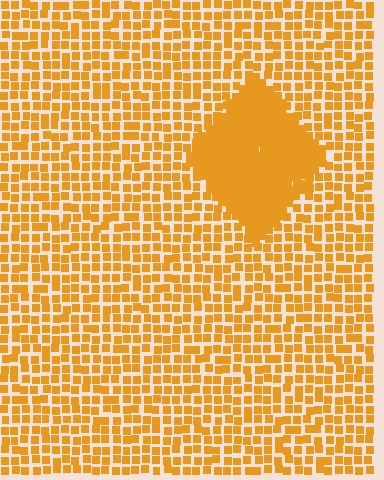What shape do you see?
I see a diamond.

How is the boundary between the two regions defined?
The boundary is defined by a change in element density (approximately 2.3x ratio). All elements are the same color, size, and shape.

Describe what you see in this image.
The image contains small orange elements arranged at two different densities. A diamond-shaped region is visible where the elements are more densely packed than the surrounding area.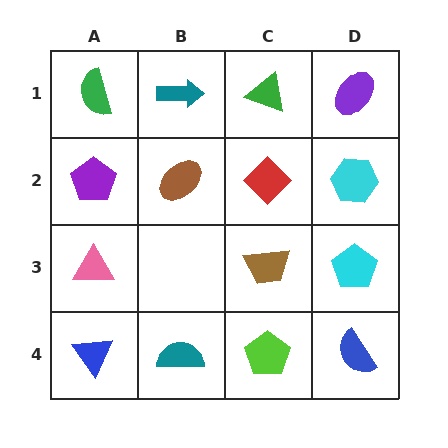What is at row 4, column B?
A teal semicircle.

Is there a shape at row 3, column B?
No, that cell is empty.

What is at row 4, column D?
A blue semicircle.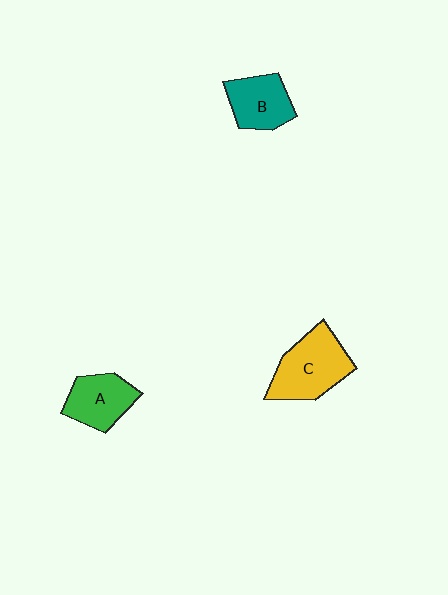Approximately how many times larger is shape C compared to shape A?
Approximately 1.4 times.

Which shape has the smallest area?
Shape B (teal).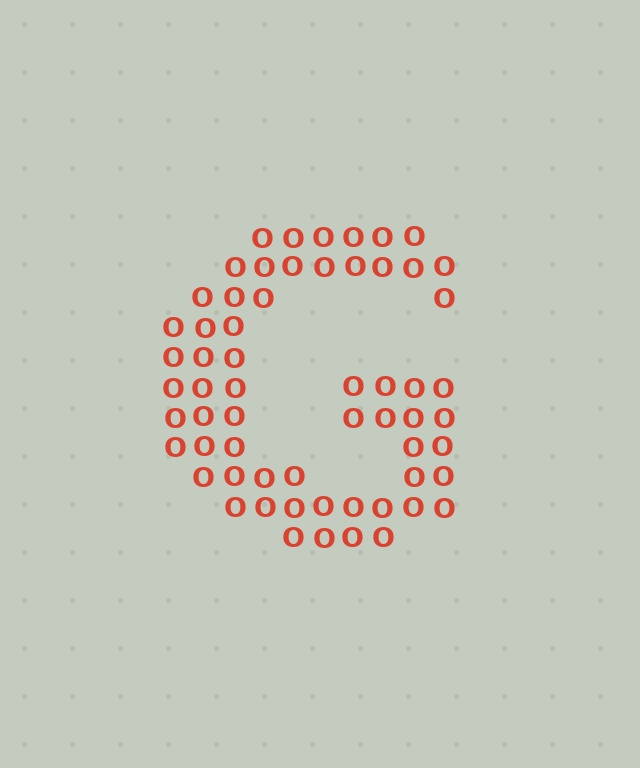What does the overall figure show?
The overall figure shows the letter G.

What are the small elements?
The small elements are letter O's.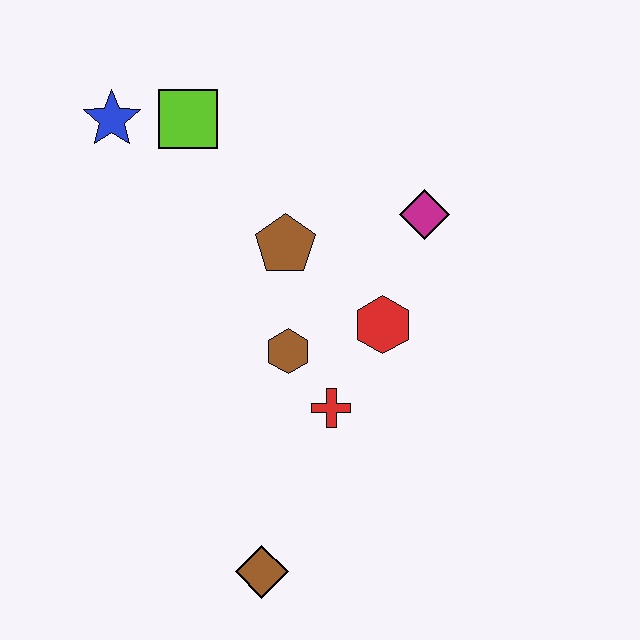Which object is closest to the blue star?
The lime square is closest to the blue star.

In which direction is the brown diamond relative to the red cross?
The brown diamond is below the red cross.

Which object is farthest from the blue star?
The brown diamond is farthest from the blue star.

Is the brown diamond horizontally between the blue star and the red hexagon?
Yes